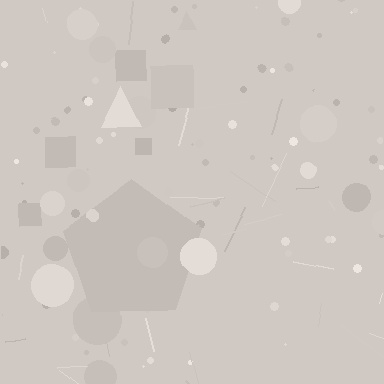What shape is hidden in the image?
A pentagon is hidden in the image.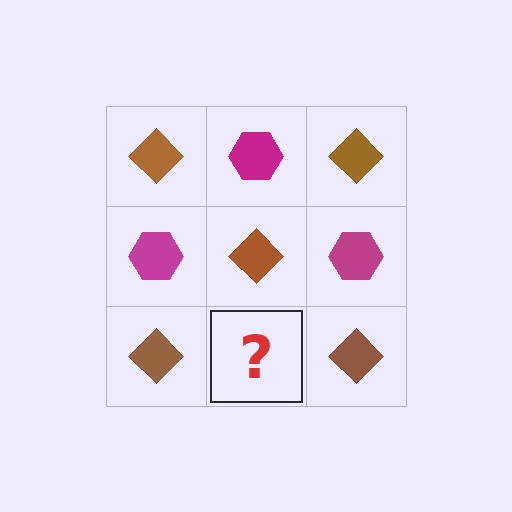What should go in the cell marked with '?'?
The missing cell should contain a magenta hexagon.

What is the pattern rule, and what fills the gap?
The rule is that it alternates brown diamond and magenta hexagon in a checkerboard pattern. The gap should be filled with a magenta hexagon.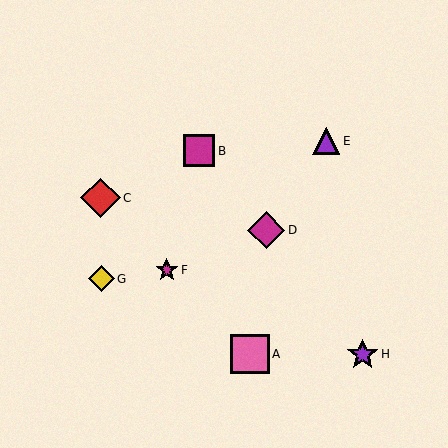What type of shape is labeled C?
Shape C is a red diamond.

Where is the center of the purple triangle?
The center of the purple triangle is at (326, 141).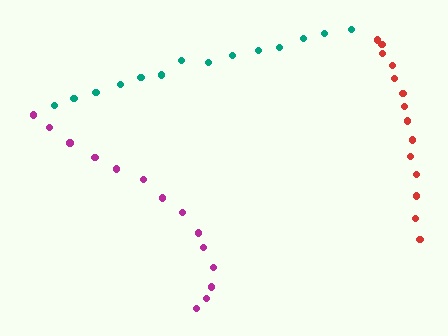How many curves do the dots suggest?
There are 3 distinct paths.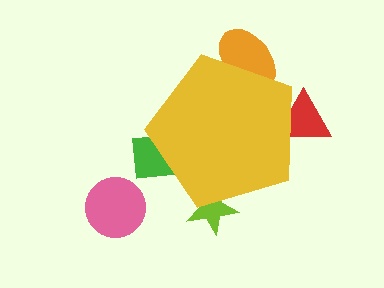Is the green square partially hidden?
Yes, the green square is partially hidden behind the yellow pentagon.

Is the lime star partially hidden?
Yes, the lime star is partially hidden behind the yellow pentagon.